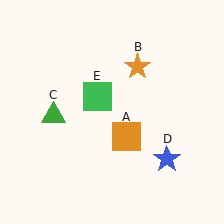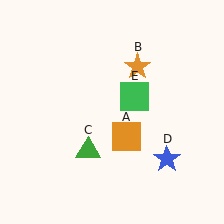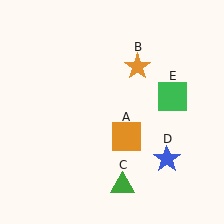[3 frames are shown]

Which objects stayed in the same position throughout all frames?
Orange square (object A) and orange star (object B) and blue star (object D) remained stationary.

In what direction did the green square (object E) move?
The green square (object E) moved right.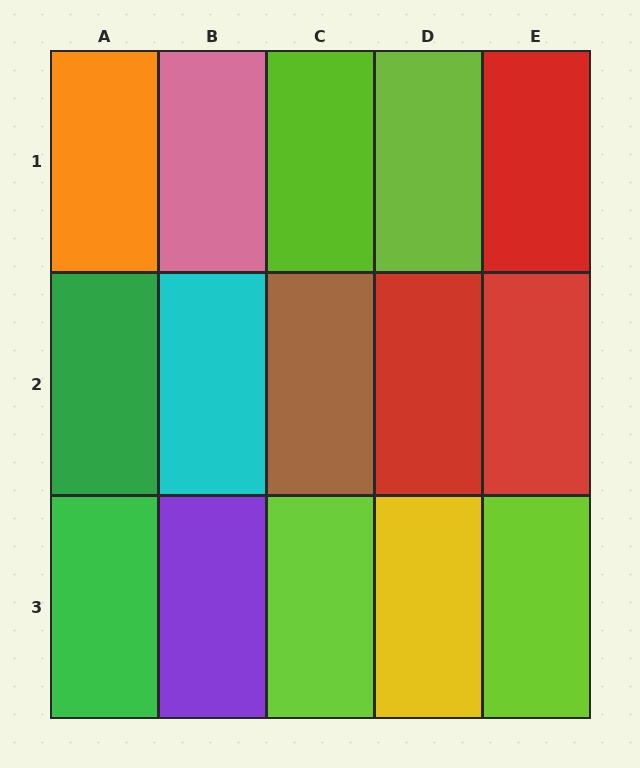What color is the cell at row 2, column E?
Red.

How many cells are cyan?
1 cell is cyan.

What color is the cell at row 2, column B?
Cyan.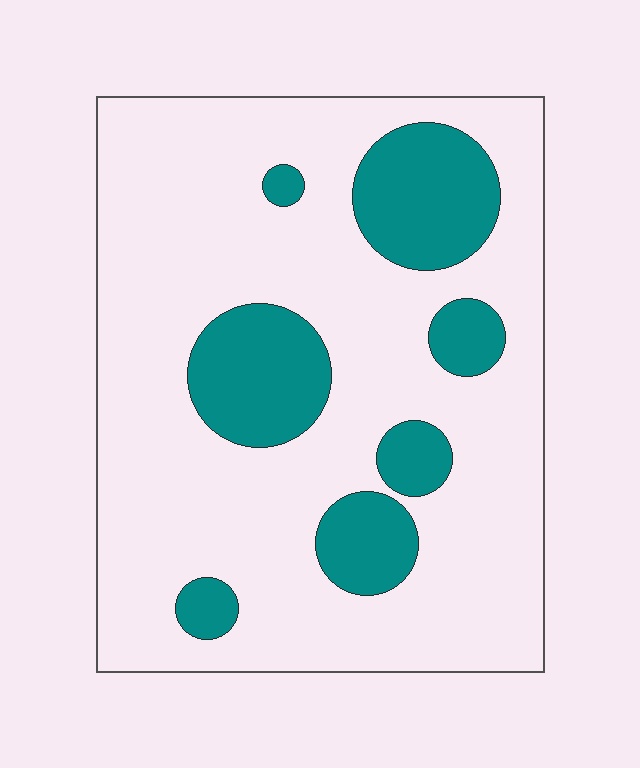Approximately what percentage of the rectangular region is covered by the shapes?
Approximately 20%.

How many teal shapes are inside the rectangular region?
7.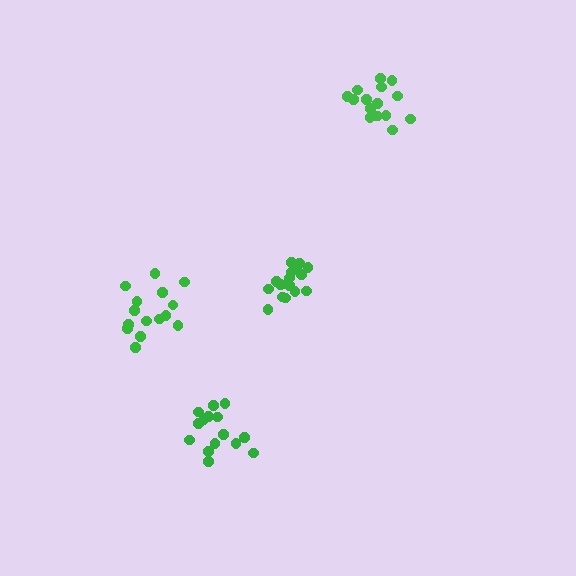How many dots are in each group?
Group 1: 17 dots, Group 2: 16 dots, Group 3: 15 dots, Group 4: 15 dots (63 total).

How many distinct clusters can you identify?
There are 4 distinct clusters.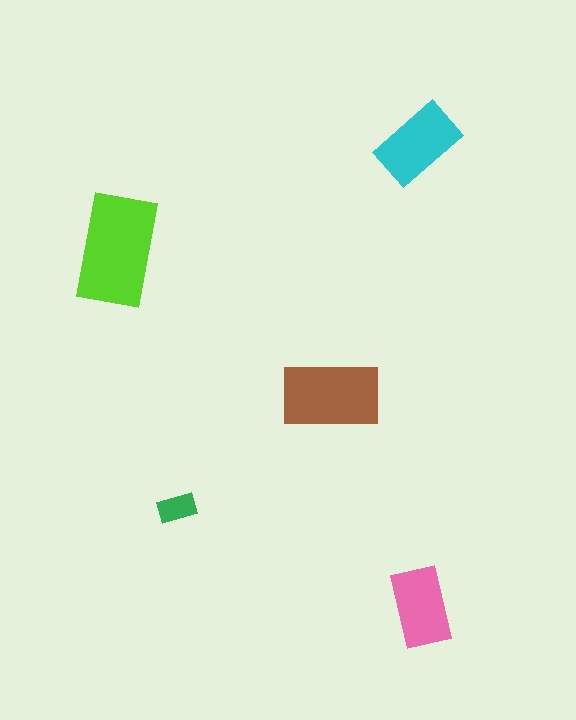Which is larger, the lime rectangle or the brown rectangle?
The lime one.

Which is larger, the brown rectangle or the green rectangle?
The brown one.